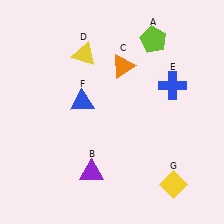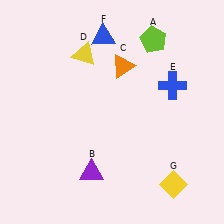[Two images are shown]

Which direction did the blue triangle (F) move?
The blue triangle (F) moved up.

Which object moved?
The blue triangle (F) moved up.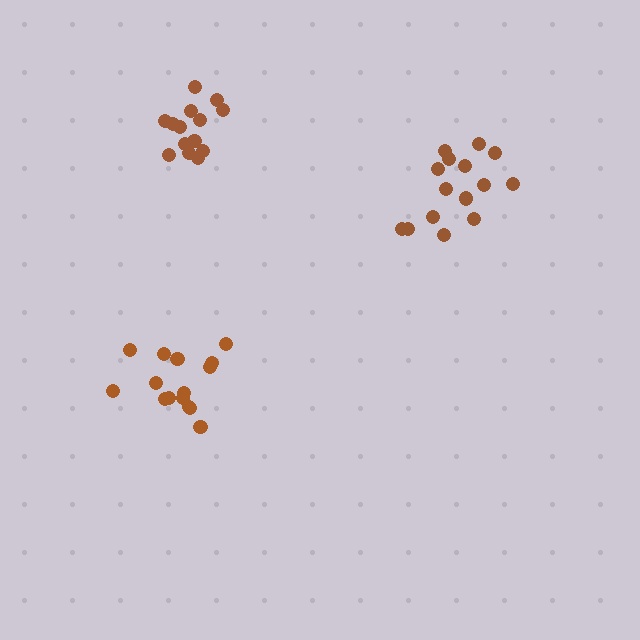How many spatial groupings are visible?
There are 3 spatial groupings.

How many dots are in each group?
Group 1: 15 dots, Group 2: 15 dots, Group 3: 15 dots (45 total).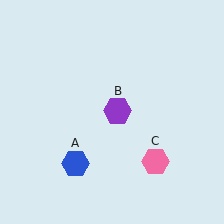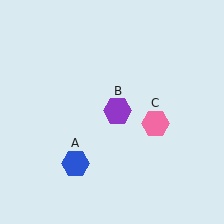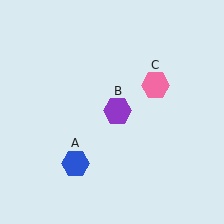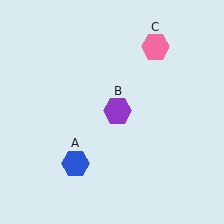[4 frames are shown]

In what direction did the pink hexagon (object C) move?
The pink hexagon (object C) moved up.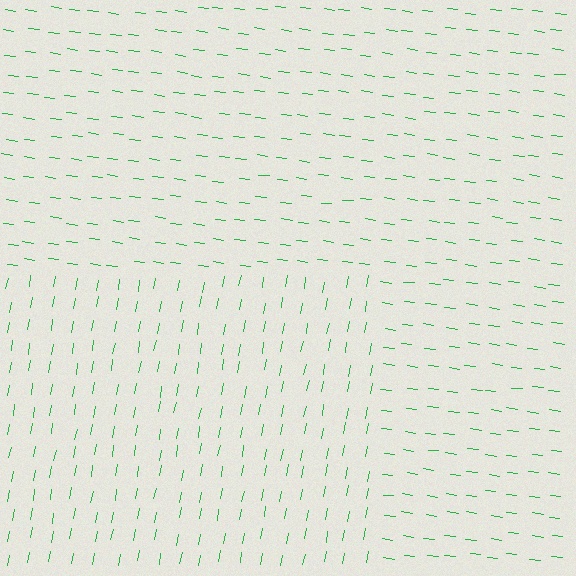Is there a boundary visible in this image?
Yes, there is a texture boundary formed by a change in line orientation.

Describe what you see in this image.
The image is filled with small green line segments. A rectangle region in the image has lines oriented differently from the surrounding lines, creating a visible texture boundary.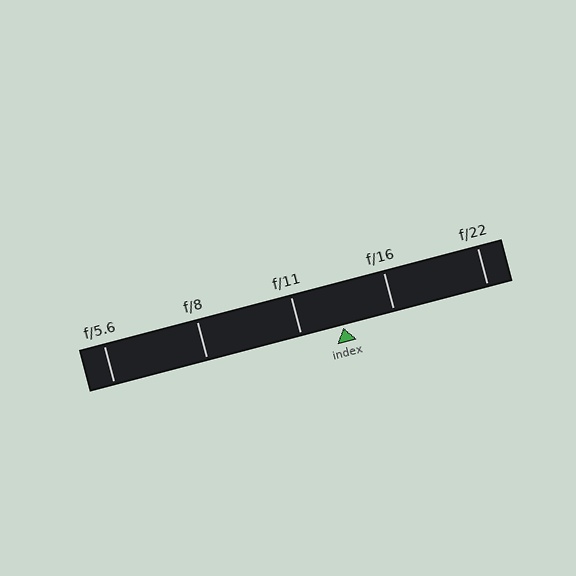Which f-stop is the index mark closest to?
The index mark is closest to f/11.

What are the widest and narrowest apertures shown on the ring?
The widest aperture shown is f/5.6 and the narrowest is f/22.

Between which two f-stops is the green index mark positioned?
The index mark is between f/11 and f/16.